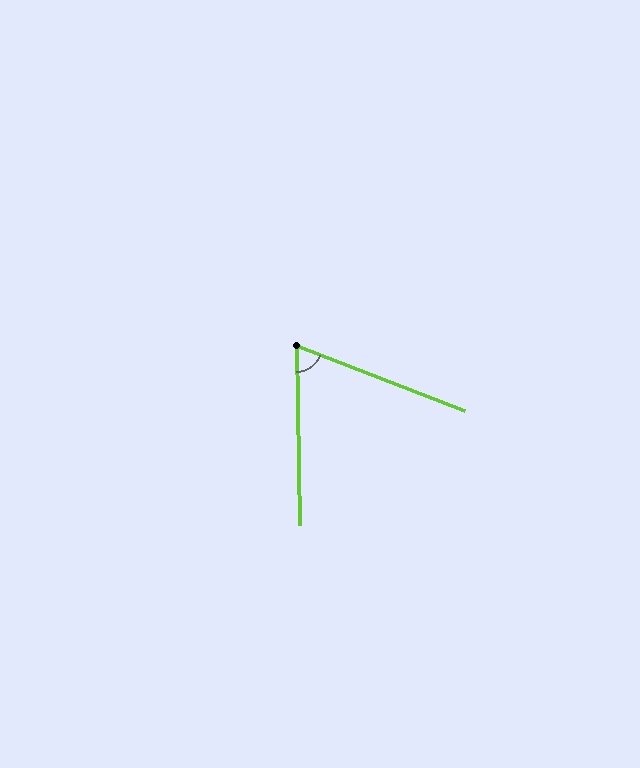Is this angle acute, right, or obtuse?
It is acute.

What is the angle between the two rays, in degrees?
Approximately 68 degrees.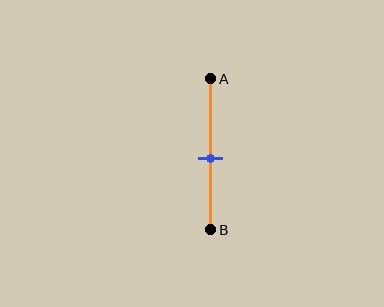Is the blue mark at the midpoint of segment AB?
No, the mark is at about 55% from A, not at the 50% midpoint.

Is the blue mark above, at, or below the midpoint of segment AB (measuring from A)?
The blue mark is below the midpoint of segment AB.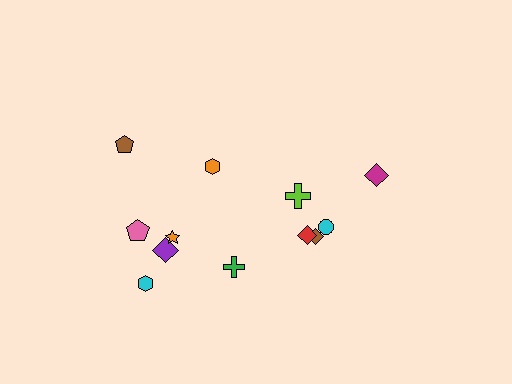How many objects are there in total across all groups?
There are 12 objects.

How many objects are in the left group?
There are 7 objects.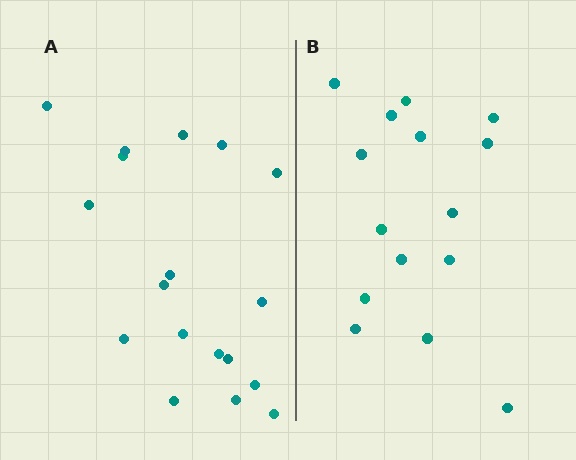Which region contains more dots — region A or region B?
Region A (the left region) has more dots.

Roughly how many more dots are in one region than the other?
Region A has just a few more — roughly 2 or 3 more dots than region B.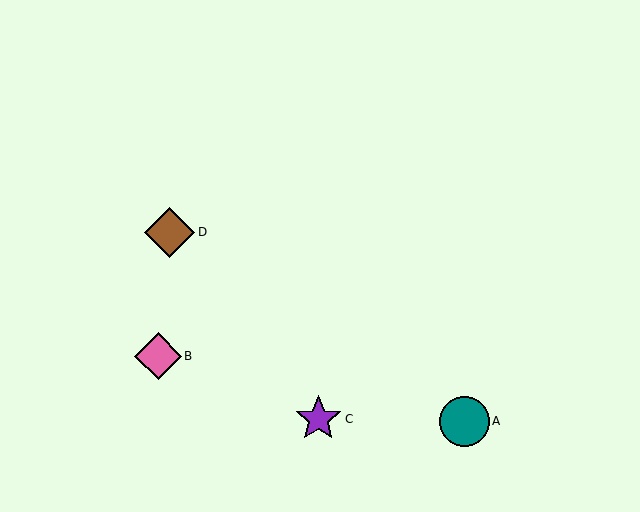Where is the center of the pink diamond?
The center of the pink diamond is at (158, 356).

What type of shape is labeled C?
Shape C is a purple star.